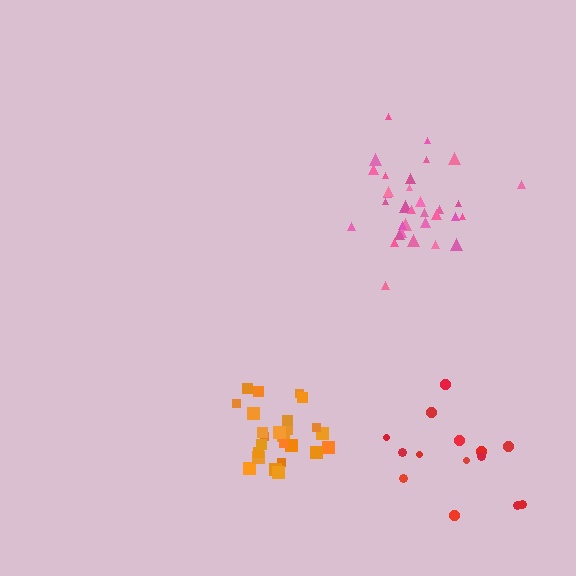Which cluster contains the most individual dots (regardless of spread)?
Pink (33).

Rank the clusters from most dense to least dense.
orange, pink, red.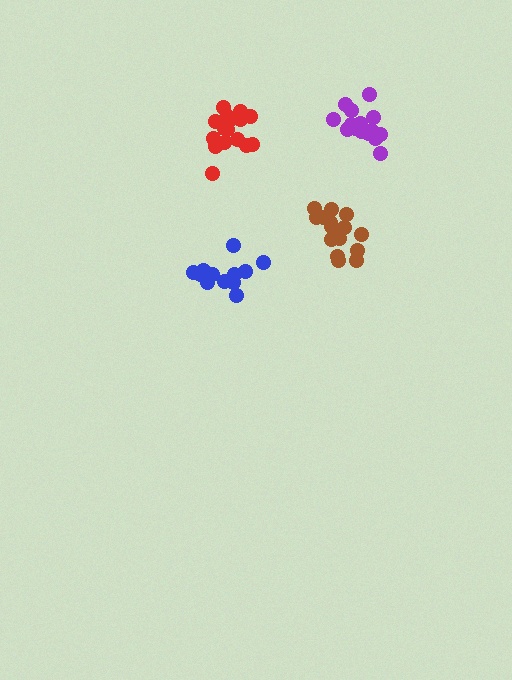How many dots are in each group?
Group 1: 15 dots, Group 2: 12 dots, Group 3: 15 dots, Group 4: 16 dots (58 total).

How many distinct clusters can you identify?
There are 4 distinct clusters.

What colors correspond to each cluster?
The clusters are colored: purple, blue, brown, red.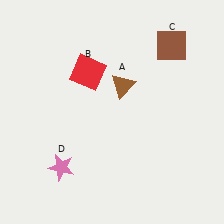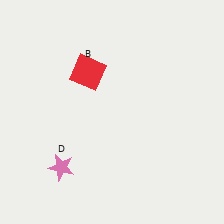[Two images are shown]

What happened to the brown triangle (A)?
The brown triangle (A) was removed in Image 2. It was in the top-right area of Image 1.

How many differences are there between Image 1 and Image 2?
There are 2 differences between the two images.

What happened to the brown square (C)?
The brown square (C) was removed in Image 2. It was in the top-right area of Image 1.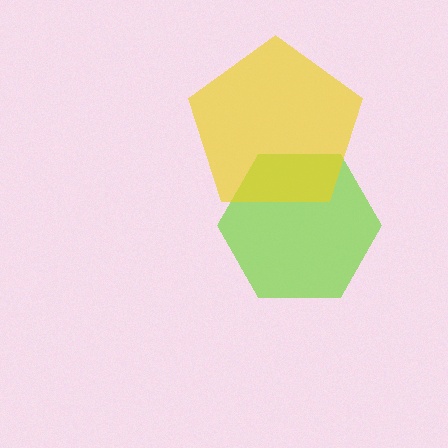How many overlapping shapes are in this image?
There are 2 overlapping shapes in the image.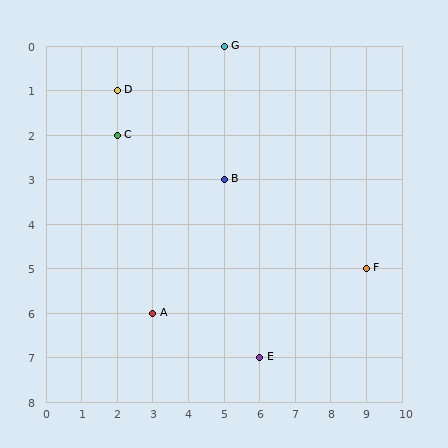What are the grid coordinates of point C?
Point C is at grid coordinates (2, 2).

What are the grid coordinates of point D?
Point D is at grid coordinates (2, 1).